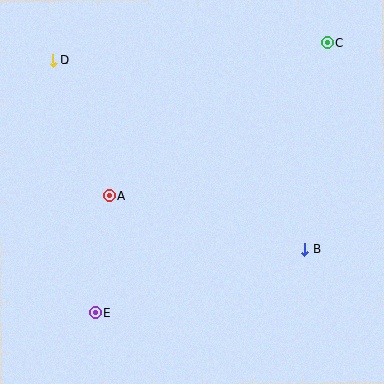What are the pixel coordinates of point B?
Point B is at (304, 249).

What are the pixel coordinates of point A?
Point A is at (109, 196).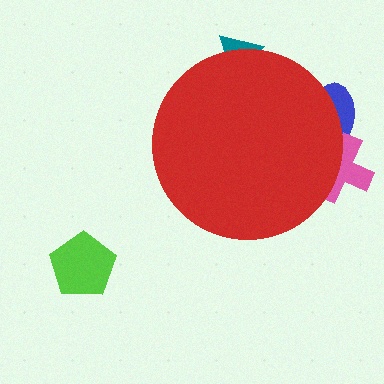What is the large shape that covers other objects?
A red circle.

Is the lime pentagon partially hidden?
No, the lime pentagon is fully visible.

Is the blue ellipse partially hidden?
Yes, the blue ellipse is partially hidden behind the red circle.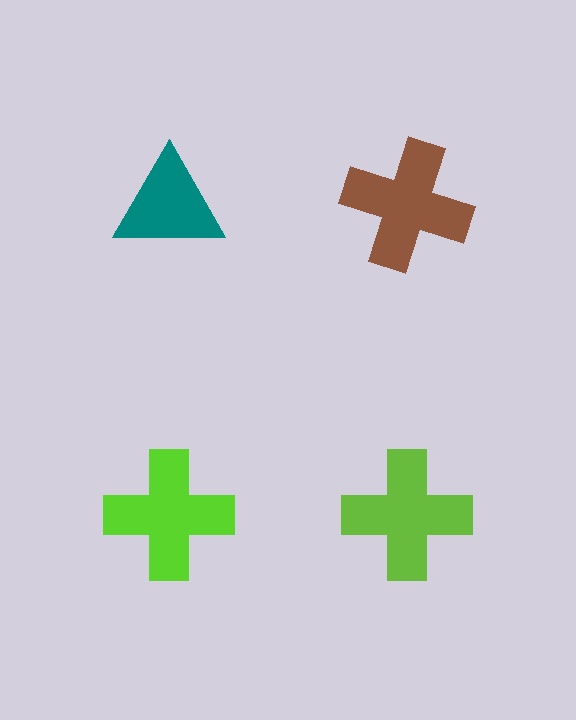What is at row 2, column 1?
A lime cross.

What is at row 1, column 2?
A brown cross.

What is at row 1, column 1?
A teal triangle.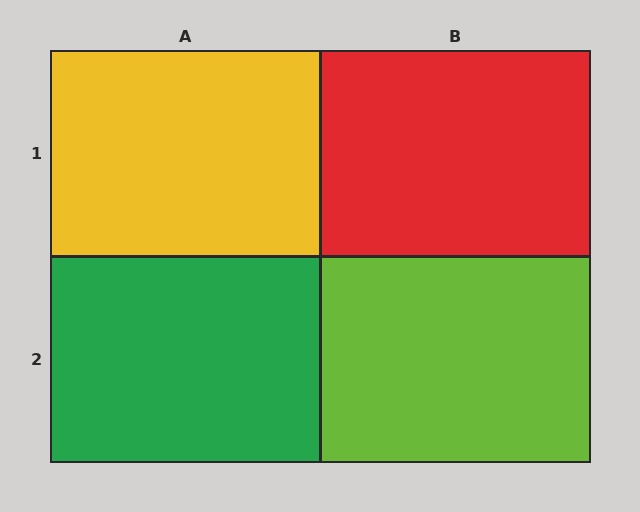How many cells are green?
1 cell is green.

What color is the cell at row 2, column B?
Lime.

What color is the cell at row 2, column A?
Green.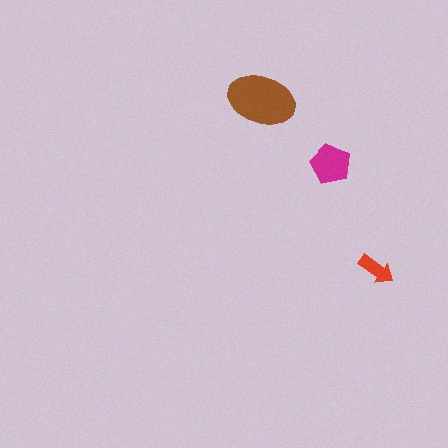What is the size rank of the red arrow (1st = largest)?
3rd.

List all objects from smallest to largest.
The red arrow, the magenta pentagon, the brown ellipse.